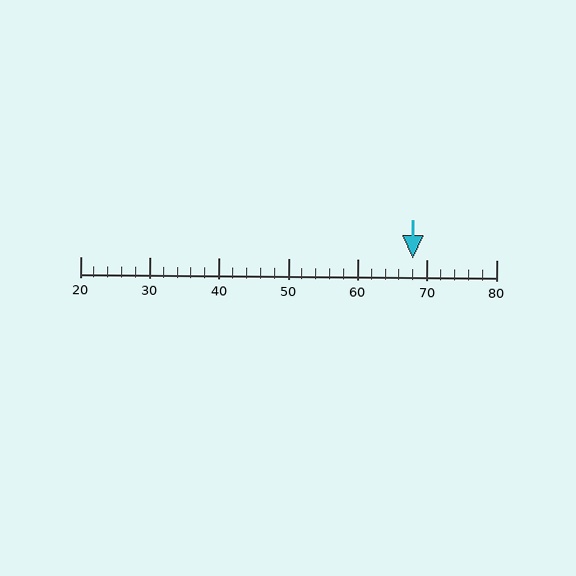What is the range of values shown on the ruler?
The ruler shows values from 20 to 80.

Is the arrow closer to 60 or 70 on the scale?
The arrow is closer to 70.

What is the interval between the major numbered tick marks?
The major tick marks are spaced 10 units apart.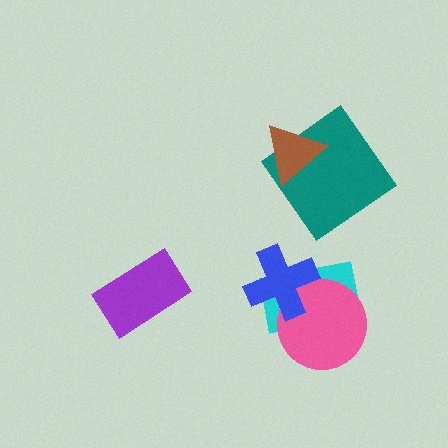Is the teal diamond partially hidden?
Yes, it is partially covered by another shape.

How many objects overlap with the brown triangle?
1 object overlaps with the brown triangle.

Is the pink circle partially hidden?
Yes, it is partially covered by another shape.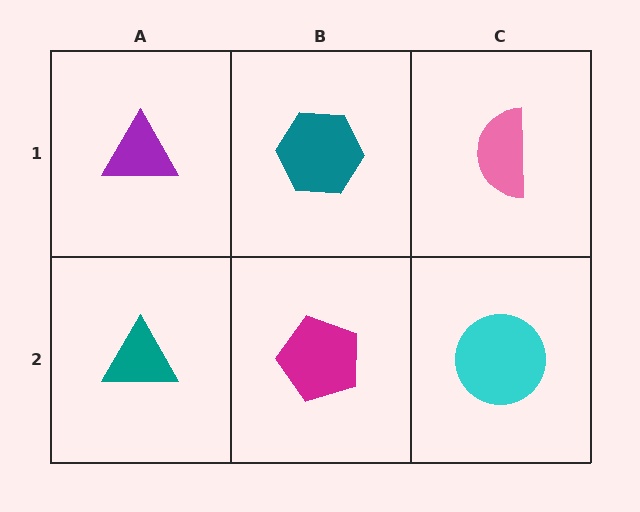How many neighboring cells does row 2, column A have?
2.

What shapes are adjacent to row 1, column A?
A teal triangle (row 2, column A), a teal hexagon (row 1, column B).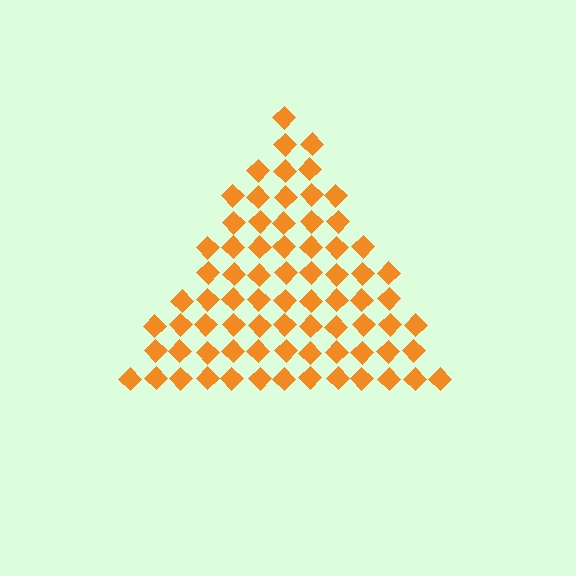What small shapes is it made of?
It is made of small diamonds.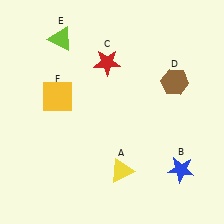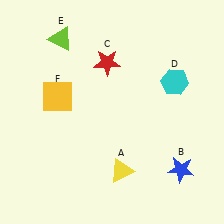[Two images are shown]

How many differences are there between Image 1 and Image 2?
There is 1 difference between the two images.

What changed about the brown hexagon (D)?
In Image 1, D is brown. In Image 2, it changed to cyan.